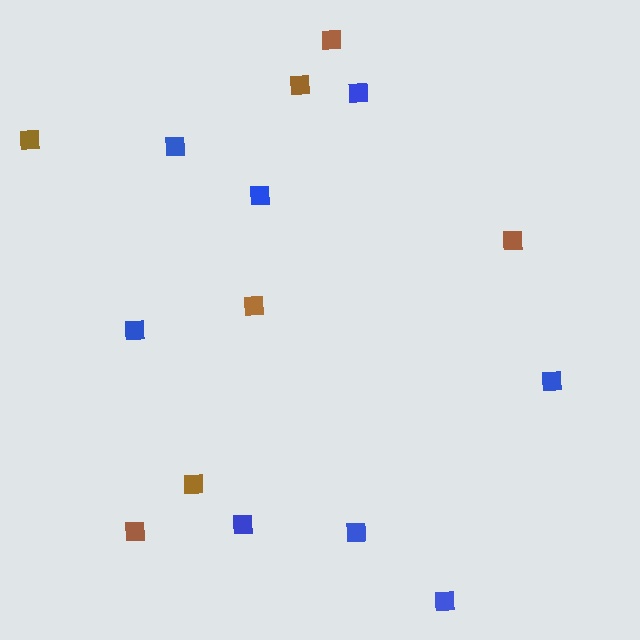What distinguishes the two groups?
There are 2 groups: one group of blue squares (8) and one group of brown squares (7).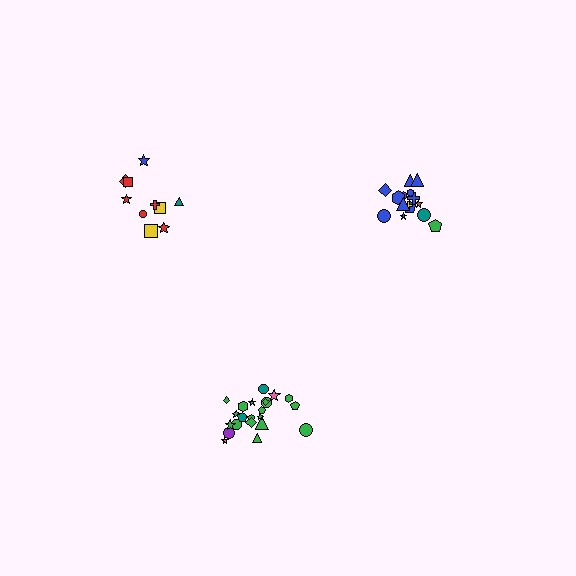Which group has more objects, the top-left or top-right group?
The top-right group.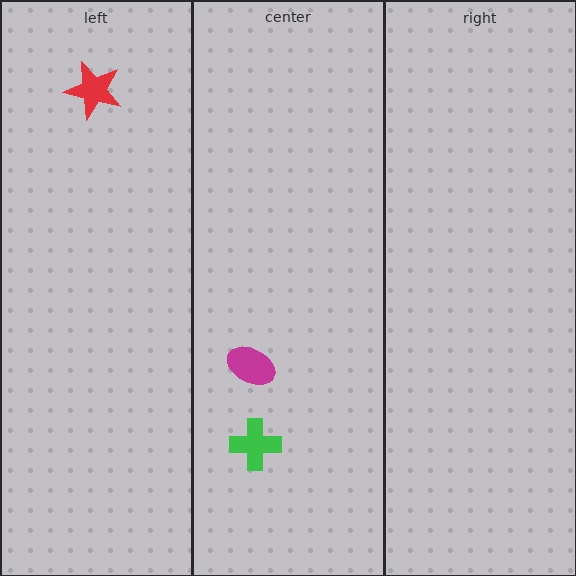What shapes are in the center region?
The green cross, the magenta ellipse.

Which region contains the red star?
The left region.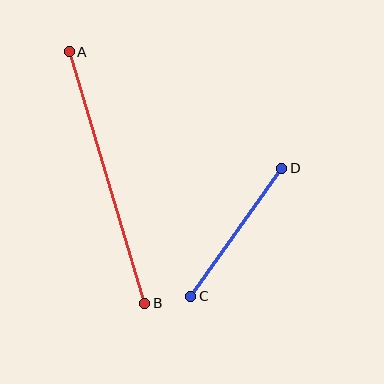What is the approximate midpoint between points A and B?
The midpoint is at approximately (107, 177) pixels.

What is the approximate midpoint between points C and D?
The midpoint is at approximately (236, 232) pixels.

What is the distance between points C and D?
The distance is approximately 157 pixels.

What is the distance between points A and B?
The distance is approximately 263 pixels.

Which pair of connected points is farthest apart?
Points A and B are farthest apart.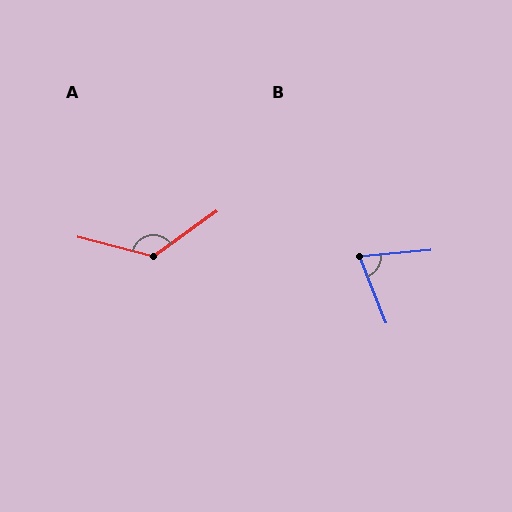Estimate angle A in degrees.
Approximately 130 degrees.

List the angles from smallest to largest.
B (73°), A (130°).